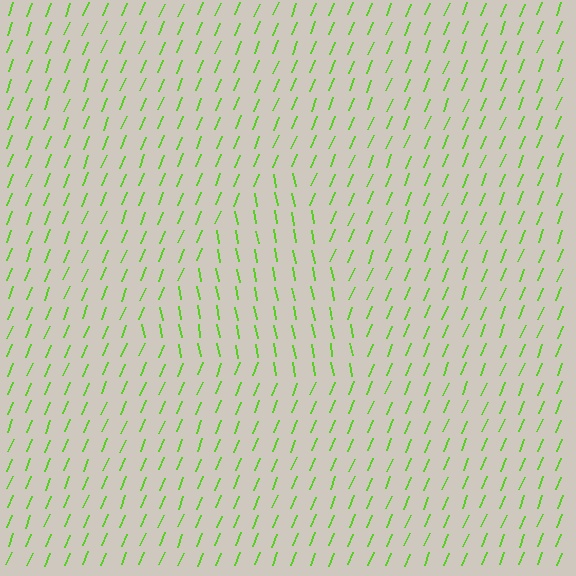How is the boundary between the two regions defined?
The boundary is defined purely by a change in line orientation (approximately 33 degrees difference). All lines are the same color and thickness.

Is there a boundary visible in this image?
Yes, there is a texture boundary formed by a change in line orientation.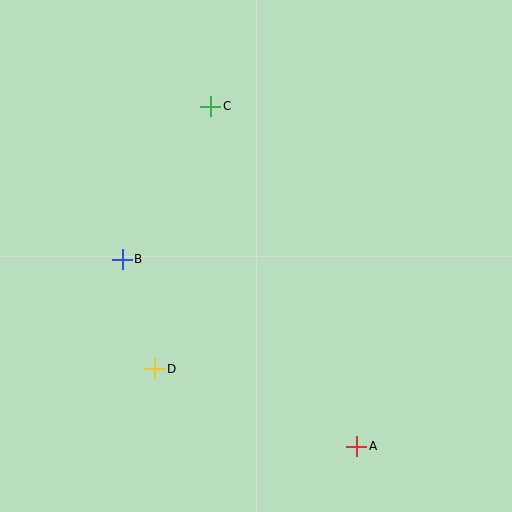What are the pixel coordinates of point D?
Point D is at (155, 369).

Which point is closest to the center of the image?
Point B at (122, 259) is closest to the center.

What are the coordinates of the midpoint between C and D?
The midpoint between C and D is at (183, 237).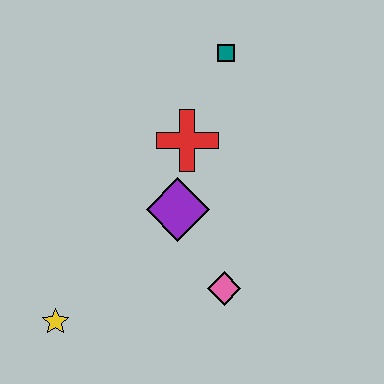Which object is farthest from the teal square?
The yellow star is farthest from the teal square.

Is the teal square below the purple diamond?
No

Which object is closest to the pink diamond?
The purple diamond is closest to the pink diamond.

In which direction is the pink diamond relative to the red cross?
The pink diamond is below the red cross.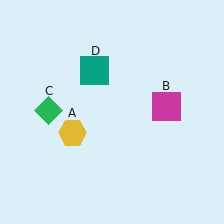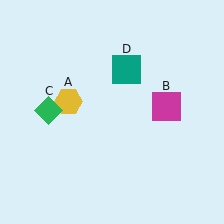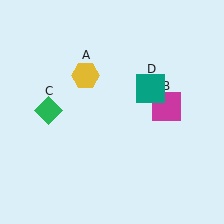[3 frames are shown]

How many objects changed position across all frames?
2 objects changed position: yellow hexagon (object A), teal square (object D).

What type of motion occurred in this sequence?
The yellow hexagon (object A), teal square (object D) rotated clockwise around the center of the scene.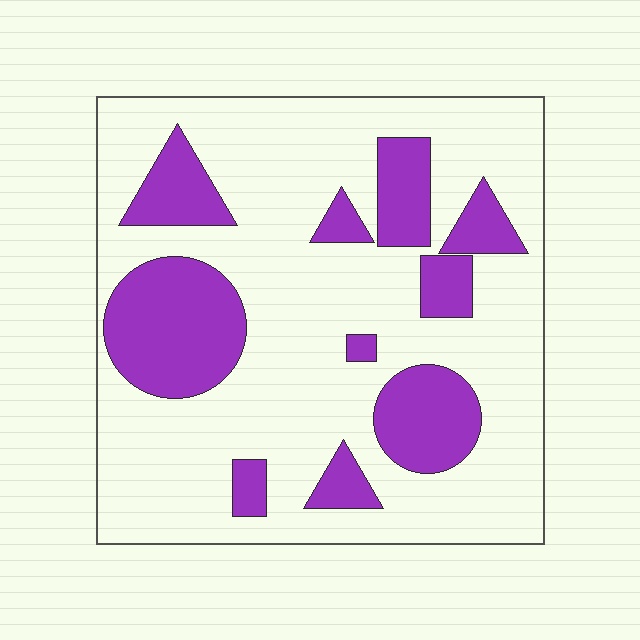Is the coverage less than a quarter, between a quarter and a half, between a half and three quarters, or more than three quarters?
Between a quarter and a half.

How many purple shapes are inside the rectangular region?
10.